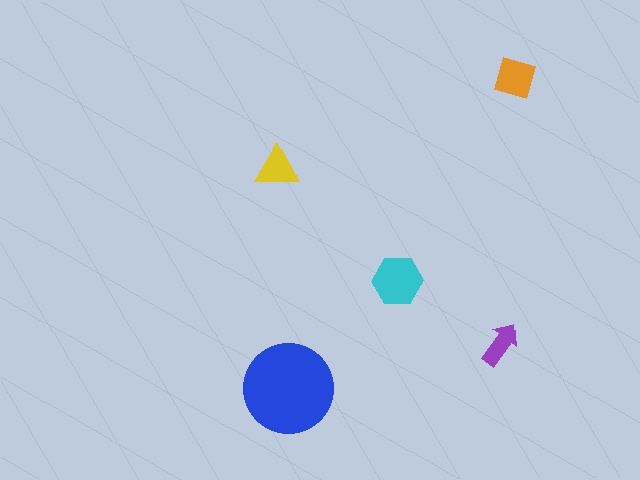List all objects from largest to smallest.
The blue circle, the cyan hexagon, the orange diamond, the yellow triangle, the purple arrow.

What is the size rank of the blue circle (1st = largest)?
1st.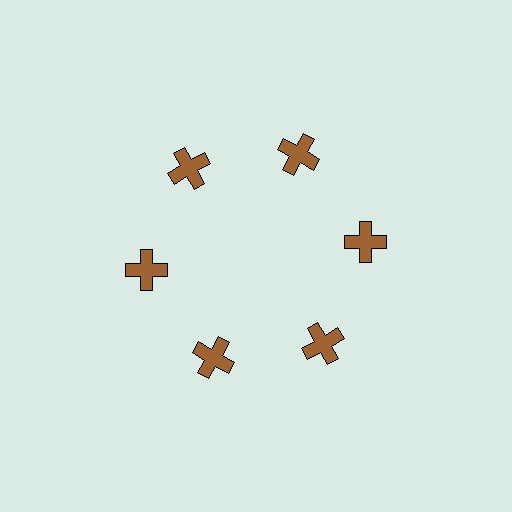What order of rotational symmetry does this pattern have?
This pattern has 6-fold rotational symmetry.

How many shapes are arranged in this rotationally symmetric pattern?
There are 6 shapes, arranged in 6 groups of 1.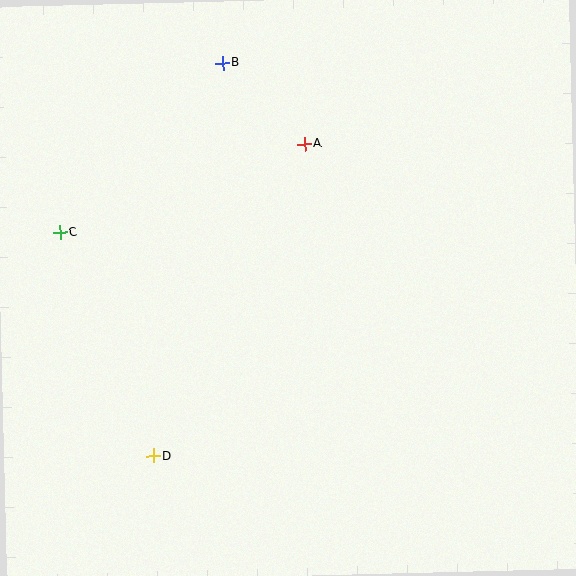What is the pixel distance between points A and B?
The distance between A and B is 115 pixels.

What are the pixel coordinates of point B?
Point B is at (223, 63).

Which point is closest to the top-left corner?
Point B is closest to the top-left corner.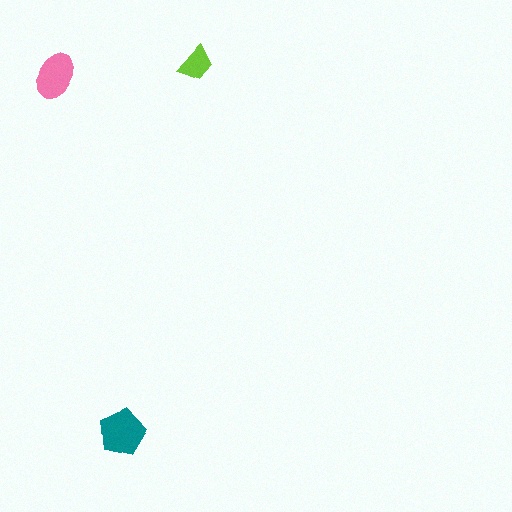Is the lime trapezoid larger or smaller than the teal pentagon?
Smaller.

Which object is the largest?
The teal pentagon.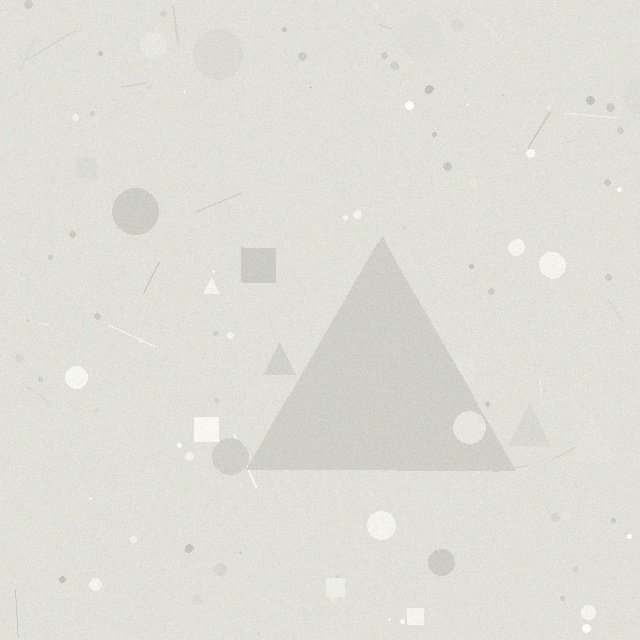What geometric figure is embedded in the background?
A triangle is embedded in the background.